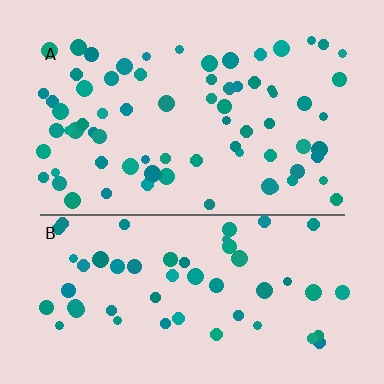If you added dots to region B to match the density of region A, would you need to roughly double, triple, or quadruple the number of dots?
Approximately double.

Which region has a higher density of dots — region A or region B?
A (the top).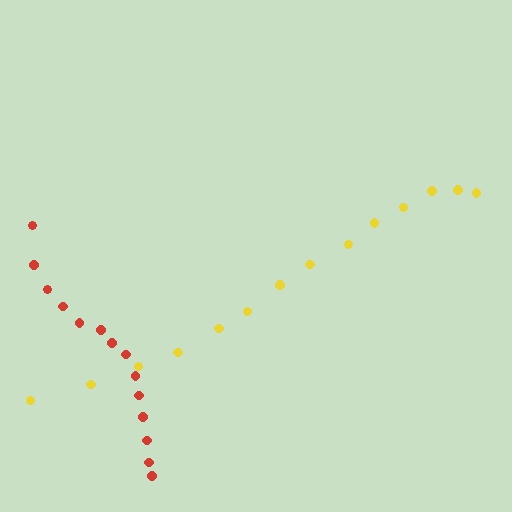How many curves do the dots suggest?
There are 2 distinct paths.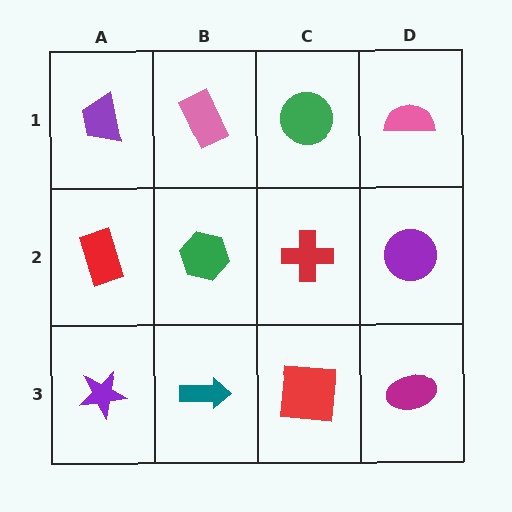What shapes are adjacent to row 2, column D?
A pink semicircle (row 1, column D), a magenta ellipse (row 3, column D), a red cross (row 2, column C).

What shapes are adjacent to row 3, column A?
A red rectangle (row 2, column A), a teal arrow (row 3, column B).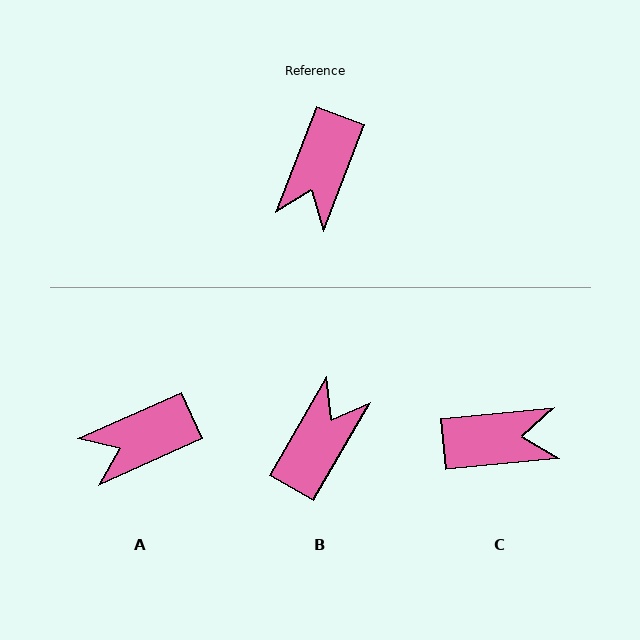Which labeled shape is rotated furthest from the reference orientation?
B, about 171 degrees away.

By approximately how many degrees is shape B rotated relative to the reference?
Approximately 171 degrees counter-clockwise.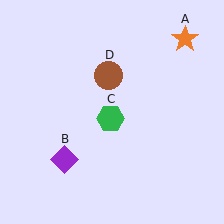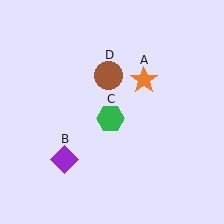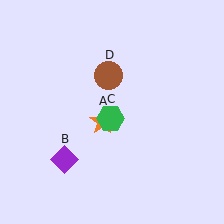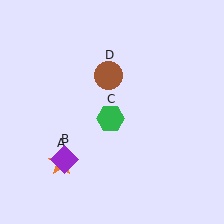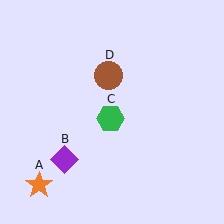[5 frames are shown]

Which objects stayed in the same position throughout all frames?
Purple diamond (object B) and green hexagon (object C) and brown circle (object D) remained stationary.